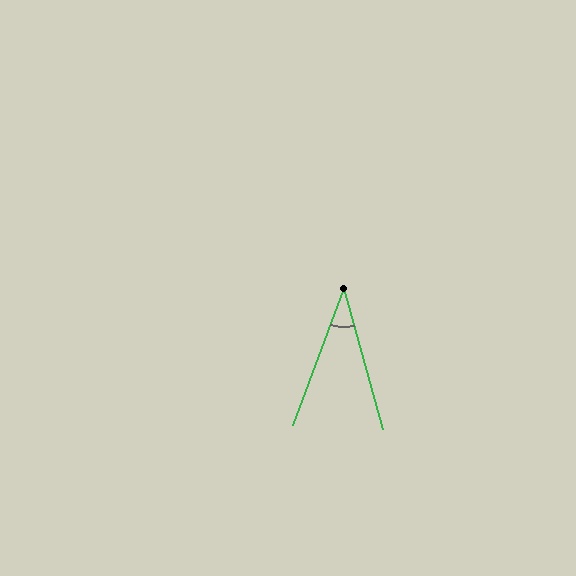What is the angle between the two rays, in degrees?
Approximately 36 degrees.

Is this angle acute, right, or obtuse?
It is acute.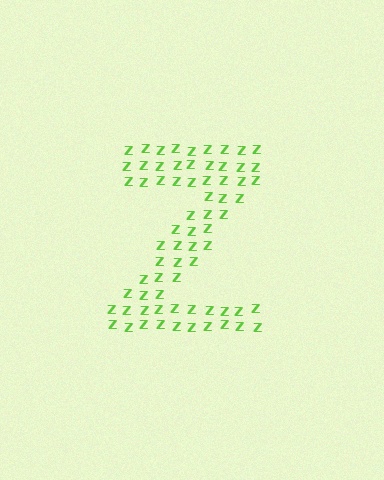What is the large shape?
The large shape is the letter Z.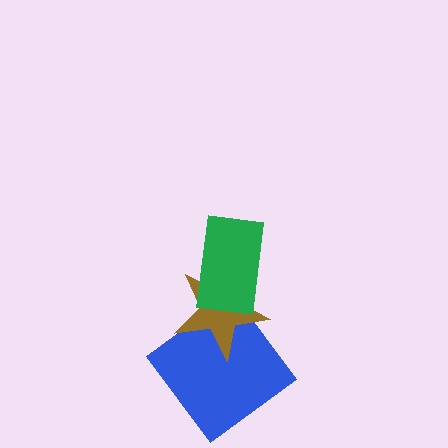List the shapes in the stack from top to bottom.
From top to bottom: the green rectangle, the brown star, the blue diamond.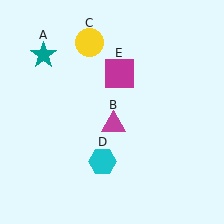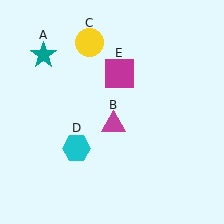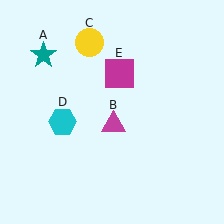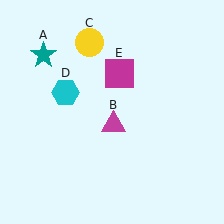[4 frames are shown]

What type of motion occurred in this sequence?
The cyan hexagon (object D) rotated clockwise around the center of the scene.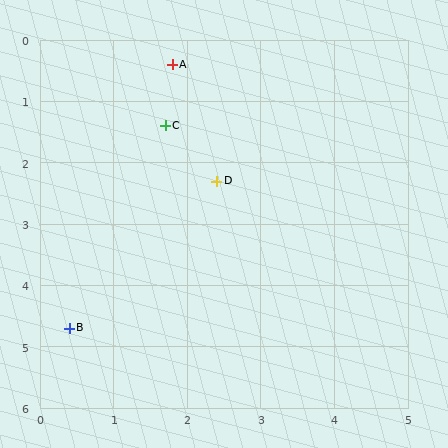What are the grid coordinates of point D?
Point D is at approximately (2.4, 2.3).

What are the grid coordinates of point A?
Point A is at approximately (1.8, 0.4).